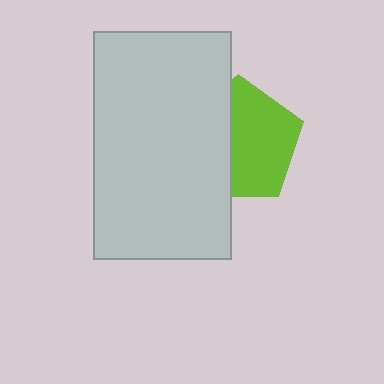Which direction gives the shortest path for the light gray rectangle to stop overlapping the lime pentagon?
Moving left gives the shortest separation.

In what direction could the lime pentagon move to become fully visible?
The lime pentagon could move right. That would shift it out from behind the light gray rectangle entirely.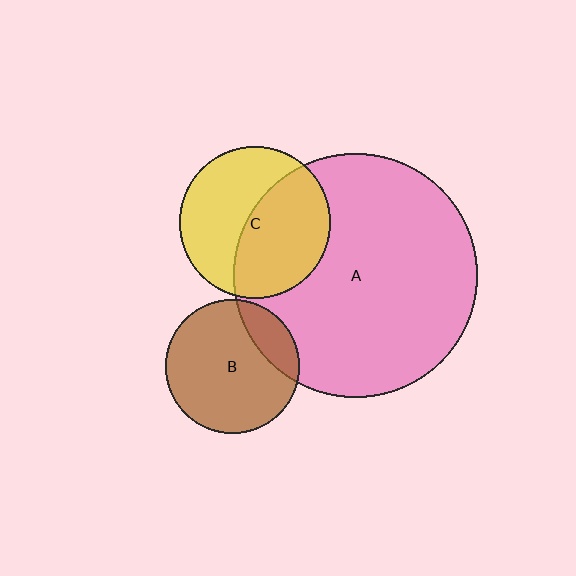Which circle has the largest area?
Circle A (pink).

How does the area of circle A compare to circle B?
Approximately 3.3 times.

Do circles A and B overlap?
Yes.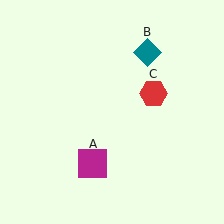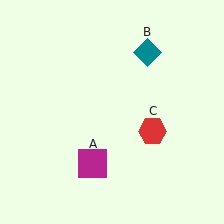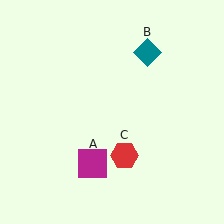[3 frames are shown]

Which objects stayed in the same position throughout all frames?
Magenta square (object A) and teal diamond (object B) remained stationary.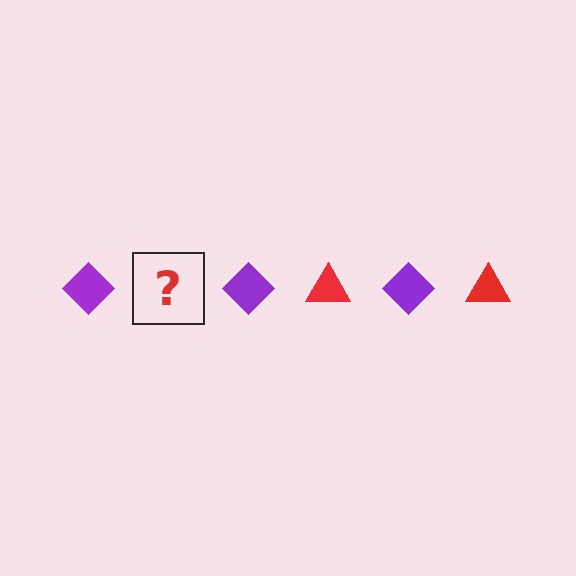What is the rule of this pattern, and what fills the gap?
The rule is that the pattern alternates between purple diamond and red triangle. The gap should be filled with a red triangle.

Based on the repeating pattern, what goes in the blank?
The blank should be a red triangle.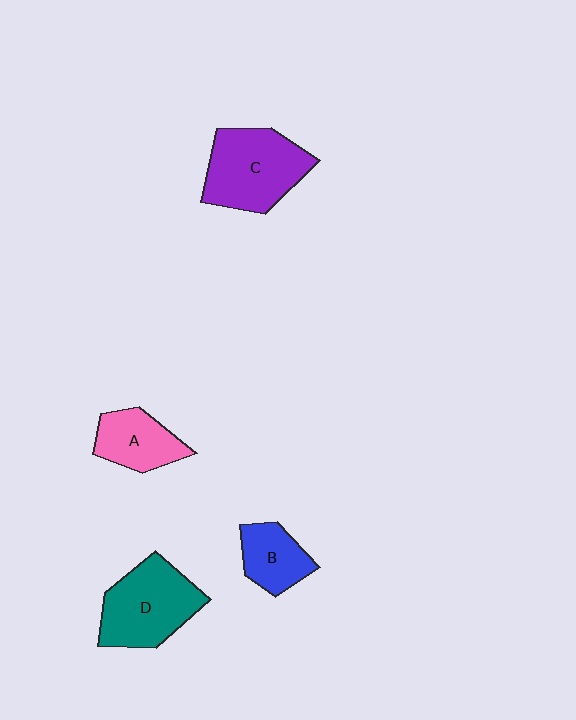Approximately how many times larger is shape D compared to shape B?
Approximately 1.8 times.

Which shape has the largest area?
Shape C (purple).